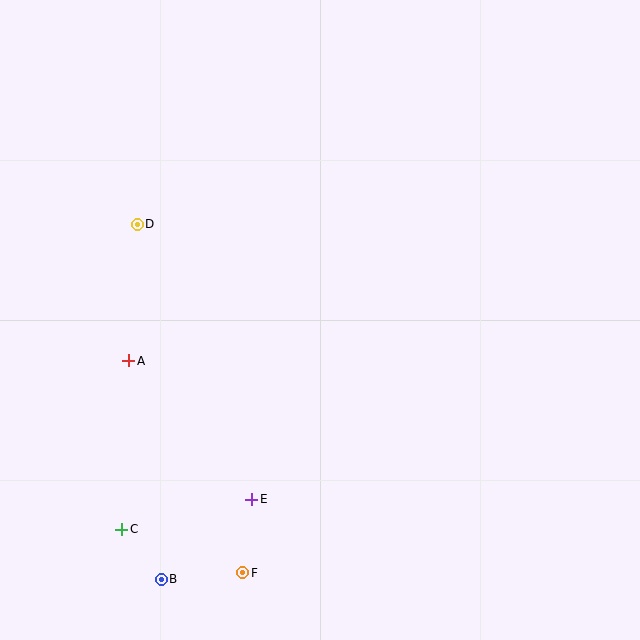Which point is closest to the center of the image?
Point E at (252, 499) is closest to the center.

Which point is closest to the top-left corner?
Point D is closest to the top-left corner.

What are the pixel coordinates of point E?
Point E is at (252, 499).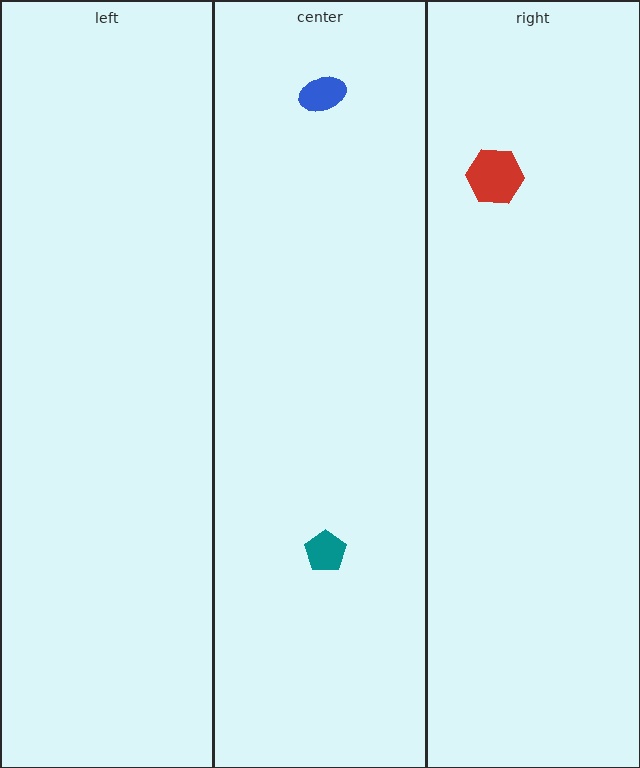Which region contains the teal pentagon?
The center region.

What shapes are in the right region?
The red hexagon.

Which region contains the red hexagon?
The right region.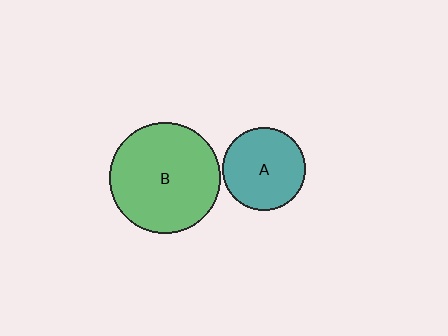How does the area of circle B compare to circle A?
Approximately 1.8 times.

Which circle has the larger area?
Circle B (green).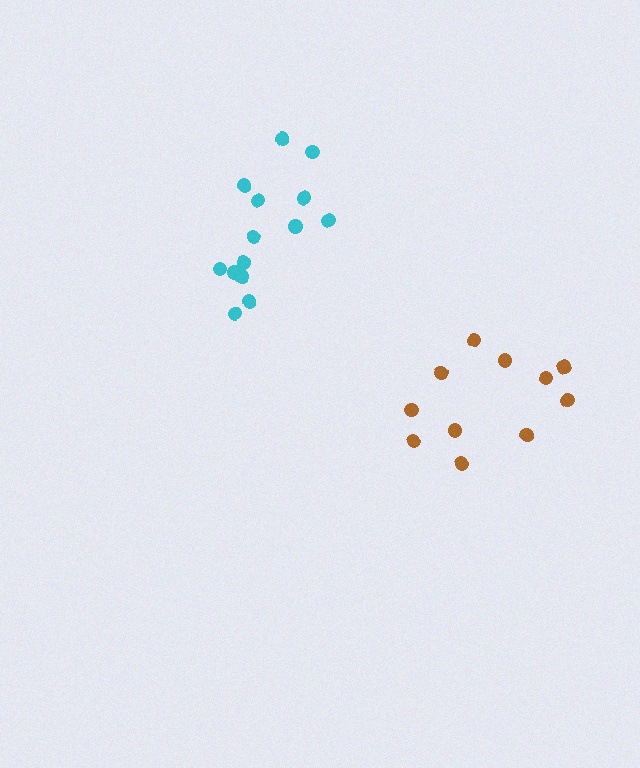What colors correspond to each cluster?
The clusters are colored: brown, cyan.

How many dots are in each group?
Group 1: 11 dots, Group 2: 14 dots (25 total).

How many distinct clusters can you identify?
There are 2 distinct clusters.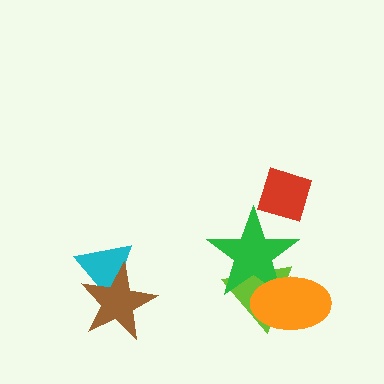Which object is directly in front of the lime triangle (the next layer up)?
The green star is directly in front of the lime triangle.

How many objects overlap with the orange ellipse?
2 objects overlap with the orange ellipse.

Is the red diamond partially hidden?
Yes, it is partially covered by another shape.